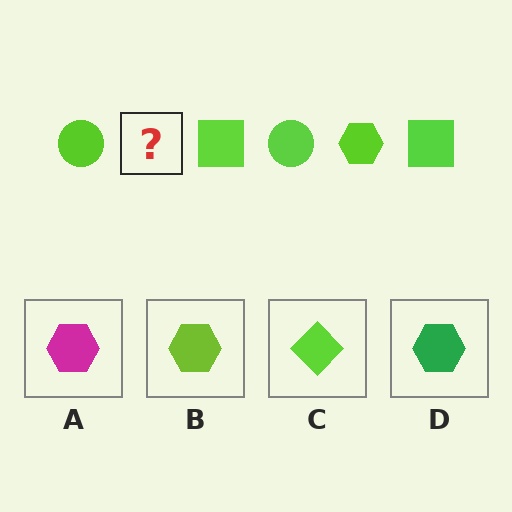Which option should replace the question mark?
Option B.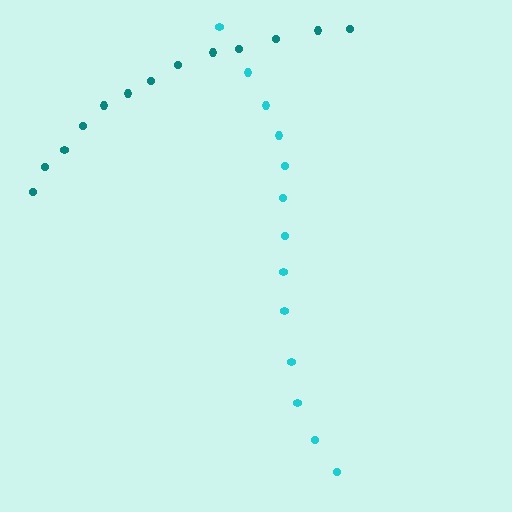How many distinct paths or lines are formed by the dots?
There are 2 distinct paths.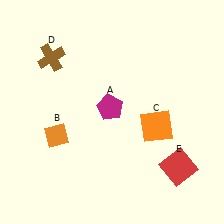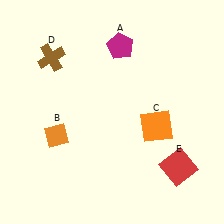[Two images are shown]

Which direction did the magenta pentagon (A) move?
The magenta pentagon (A) moved up.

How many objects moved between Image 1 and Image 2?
1 object moved between the two images.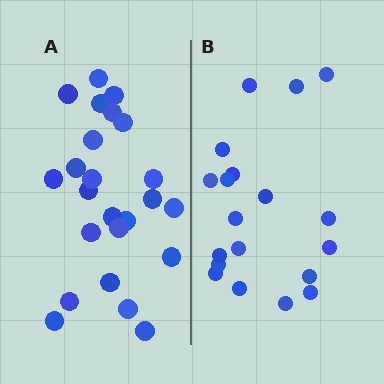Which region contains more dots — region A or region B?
Region A (the left region) has more dots.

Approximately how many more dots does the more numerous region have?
Region A has about 5 more dots than region B.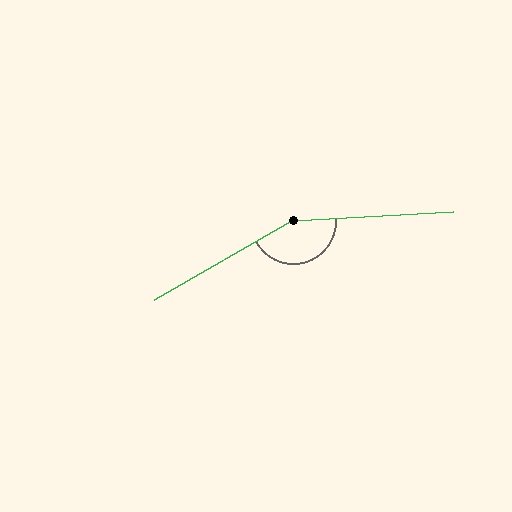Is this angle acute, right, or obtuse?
It is obtuse.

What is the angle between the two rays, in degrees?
Approximately 153 degrees.